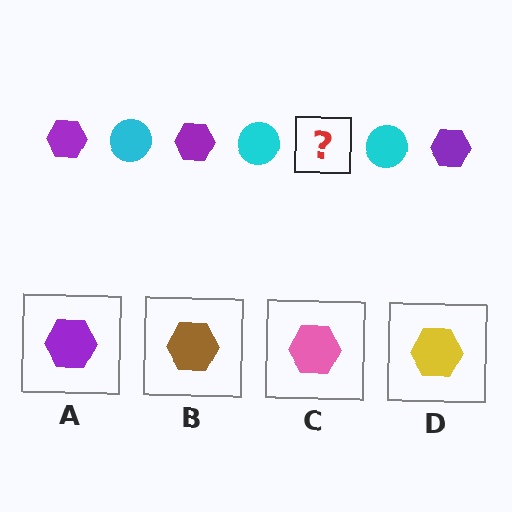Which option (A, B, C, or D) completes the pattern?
A.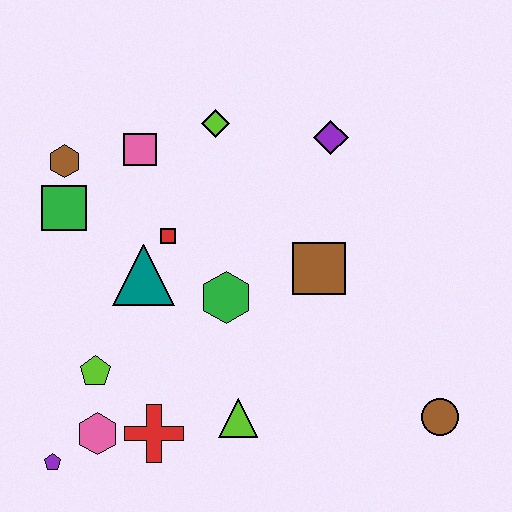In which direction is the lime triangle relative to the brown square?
The lime triangle is below the brown square.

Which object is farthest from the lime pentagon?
The brown circle is farthest from the lime pentagon.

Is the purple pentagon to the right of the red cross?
No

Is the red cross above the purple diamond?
No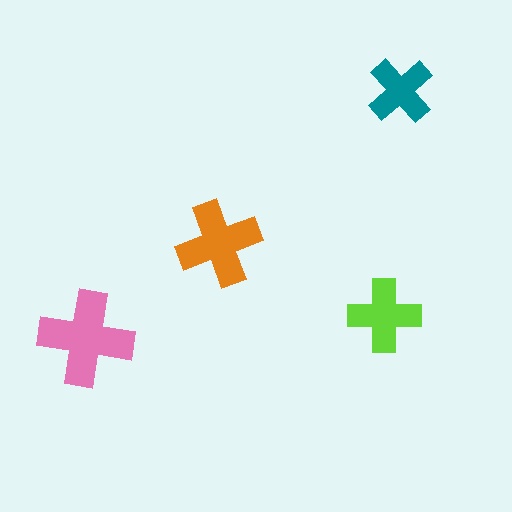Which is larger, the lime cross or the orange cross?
The orange one.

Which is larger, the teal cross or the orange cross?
The orange one.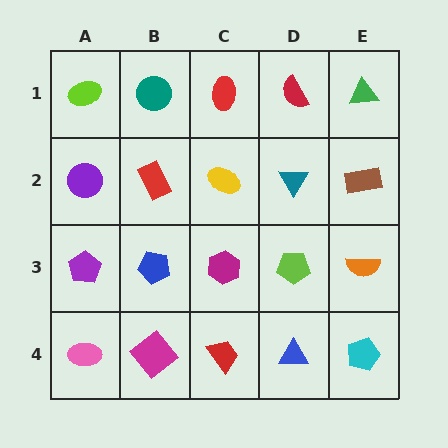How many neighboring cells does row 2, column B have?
4.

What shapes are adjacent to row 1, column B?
A red rectangle (row 2, column B), a lime ellipse (row 1, column A), a red ellipse (row 1, column C).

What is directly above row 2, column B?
A teal circle.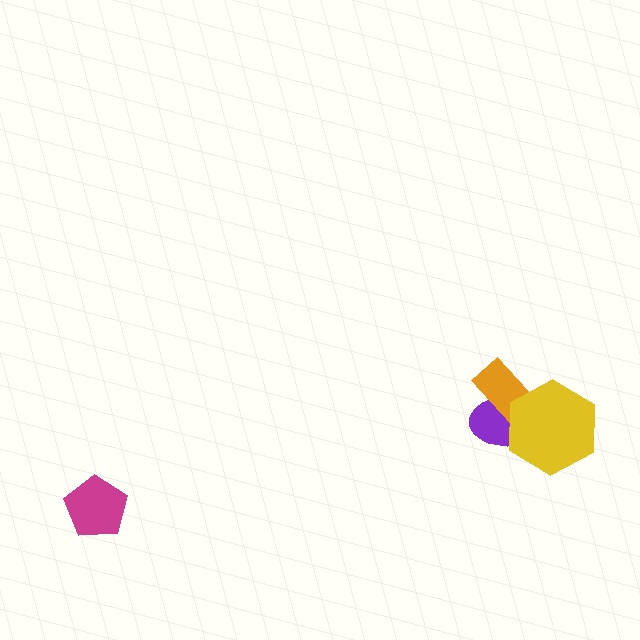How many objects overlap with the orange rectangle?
2 objects overlap with the orange rectangle.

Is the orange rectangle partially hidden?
Yes, it is partially covered by another shape.